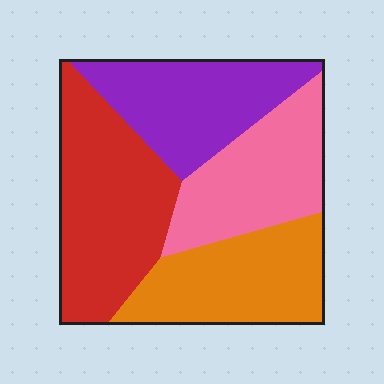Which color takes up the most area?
Red, at roughly 30%.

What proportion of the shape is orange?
Orange takes up about one quarter (1/4) of the shape.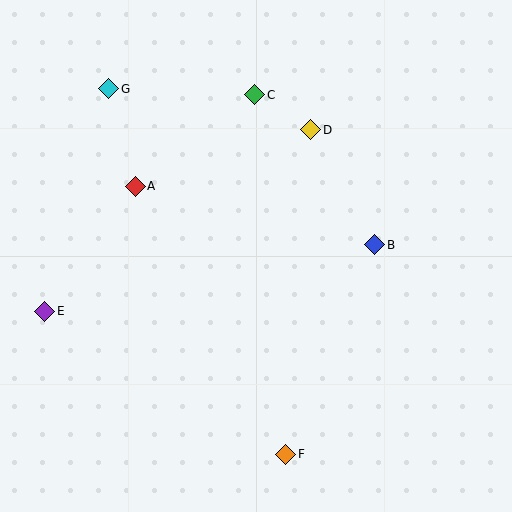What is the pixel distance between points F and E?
The distance between F and E is 280 pixels.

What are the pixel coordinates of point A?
Point A is at (135, 186).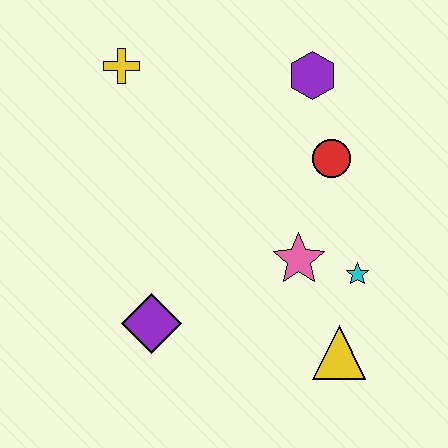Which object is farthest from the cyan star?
The yellow cross is farthest from the cyan star.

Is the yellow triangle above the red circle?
No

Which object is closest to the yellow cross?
The purple hexagon is closest to the yellow cross.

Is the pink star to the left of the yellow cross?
No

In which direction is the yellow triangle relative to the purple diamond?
The yellow triangle is to the right of the purple diamond.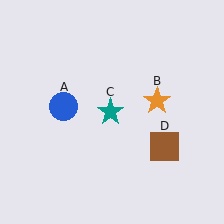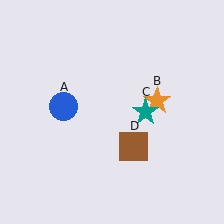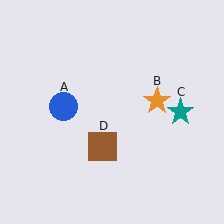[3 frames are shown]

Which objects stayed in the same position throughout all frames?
Blue circle (object A) and orange star (object B) remained stationary.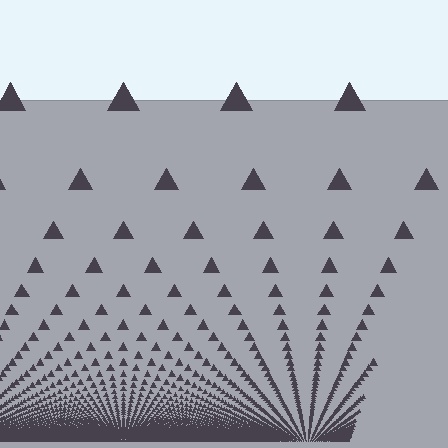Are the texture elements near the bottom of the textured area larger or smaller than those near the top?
Smaller. The gradient is inverted — elements near the bottom are smaller and denser.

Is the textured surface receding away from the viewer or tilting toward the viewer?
The surface appears to tilt toward the viewer. Texture elements get larger and sparser toward the top.